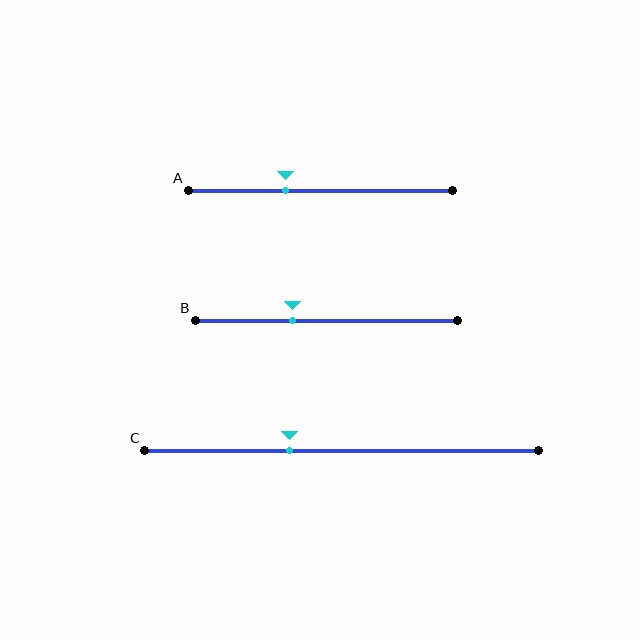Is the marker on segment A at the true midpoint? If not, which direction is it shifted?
No, the marker on segment A is shifted to the left by about 13% of the segment length.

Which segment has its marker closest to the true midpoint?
Segment B has its marker closest to the true midpoint.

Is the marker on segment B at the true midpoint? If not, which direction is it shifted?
No, the marker on segment B is shifted to the left by about 13% of the segment length.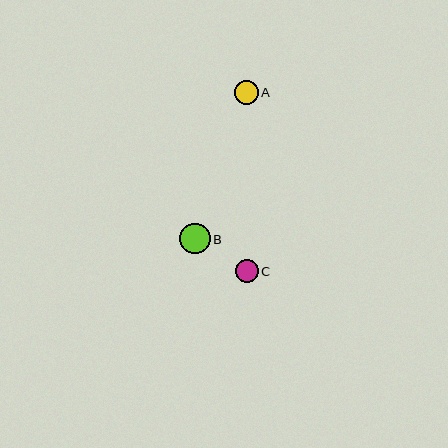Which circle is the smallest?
Circle C is the smallest with a size of approximately 23 pixels.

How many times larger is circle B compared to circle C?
Circle B is approximately 1.3 times the size of circle C.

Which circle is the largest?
Circle B is the largest with a size of approximately 31 pixels.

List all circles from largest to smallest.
From largest to smallest: B, A, C.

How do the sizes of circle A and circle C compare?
Circle A and circle C are approximately the same size.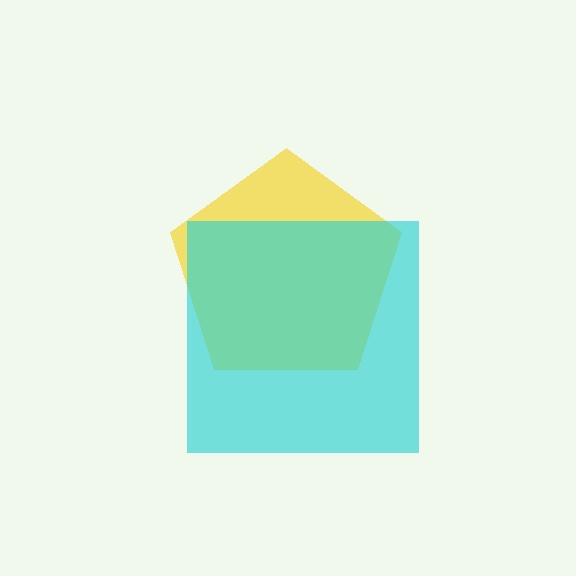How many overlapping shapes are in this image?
There are 2 overlapping shapes in the image.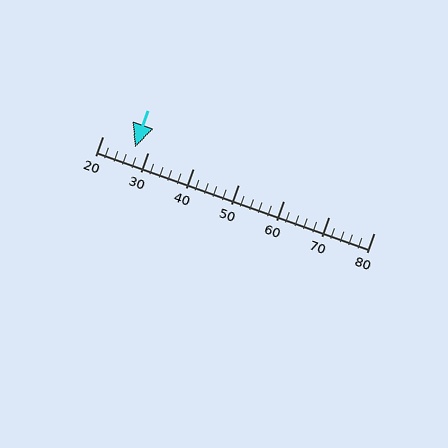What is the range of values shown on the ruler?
The ruler shows values from 20 to 80.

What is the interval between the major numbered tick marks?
The major tick marks are spaced 10 units apart.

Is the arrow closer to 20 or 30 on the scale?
The arrow is closer to 30.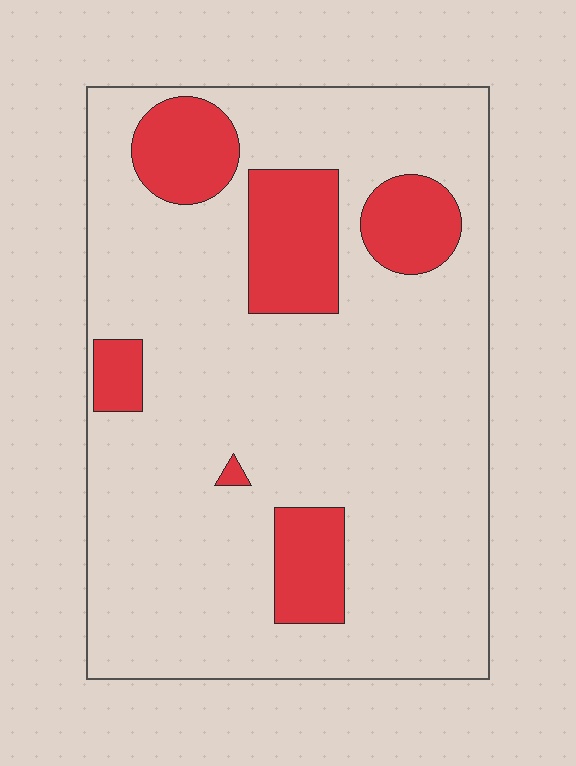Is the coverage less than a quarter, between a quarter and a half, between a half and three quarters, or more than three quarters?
Less than a quarter.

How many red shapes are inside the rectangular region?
6.